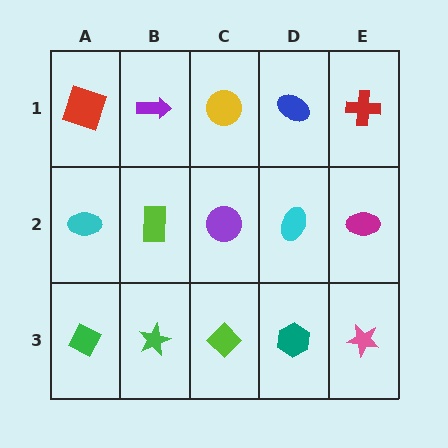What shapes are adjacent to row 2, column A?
A red square (row 1, column A), a green diamond (row 3, column A), a lime rectangle (row 2, column B).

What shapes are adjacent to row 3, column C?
A purple circle (row 2, column C), a green star (row 3, column B), a teal hexagon (row 3, column D).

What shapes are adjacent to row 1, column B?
A lime rectangle (row 2, column B), a red square (row 1, column A), a yellow circle (row 1, column C).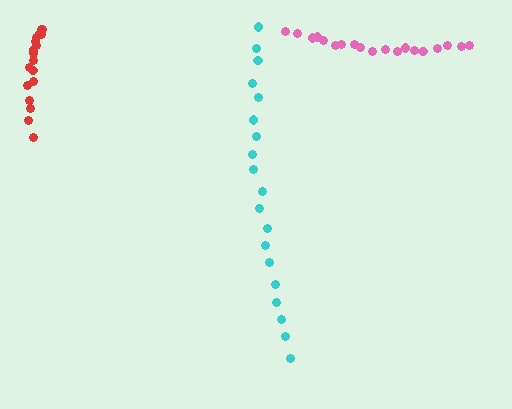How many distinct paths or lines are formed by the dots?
There are 3 distinct paths.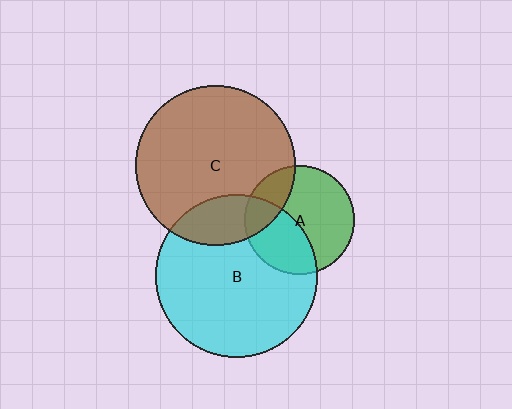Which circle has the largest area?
Circle B (cyan).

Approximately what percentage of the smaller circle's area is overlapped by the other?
Approximately 20%.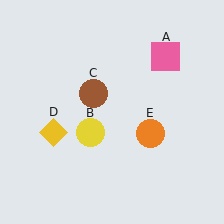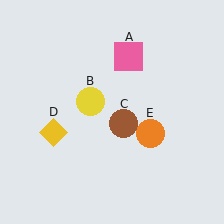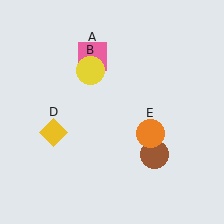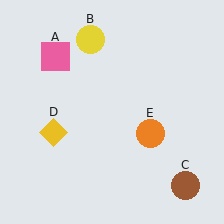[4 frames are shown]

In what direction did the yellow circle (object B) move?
The yellow circle (object B) moved up.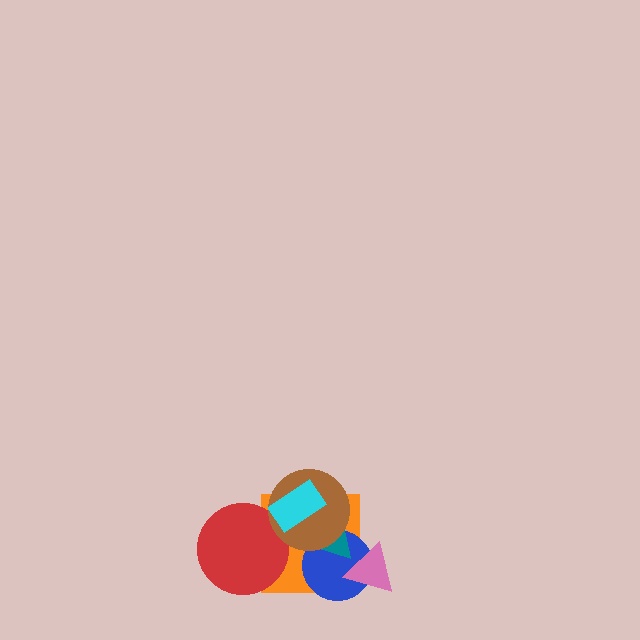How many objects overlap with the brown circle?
5 objects overlap with the brown circle.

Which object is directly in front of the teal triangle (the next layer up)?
The pink triangle is directly in front of the teal triangle.